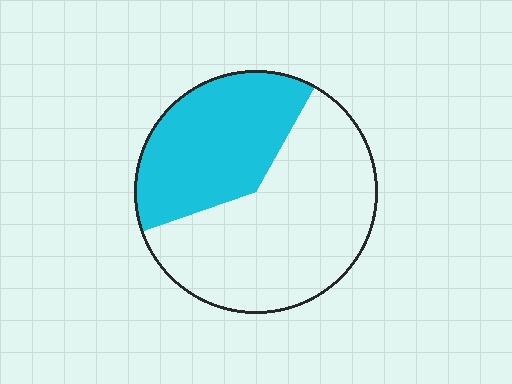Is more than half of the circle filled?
No.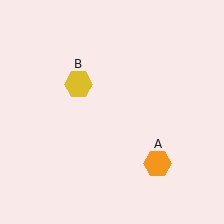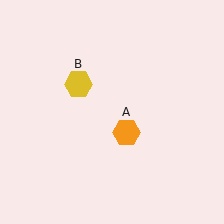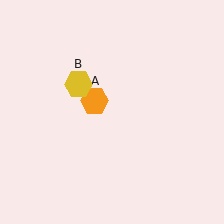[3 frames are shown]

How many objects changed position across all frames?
1 object changed position: orange hexagon (object A).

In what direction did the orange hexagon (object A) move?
The orange hexagon (object A) moved up and to the left.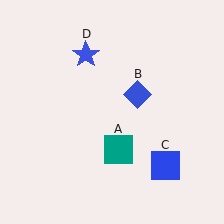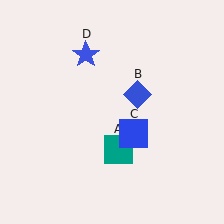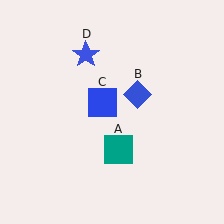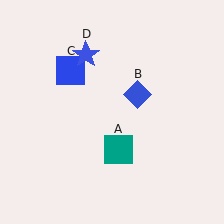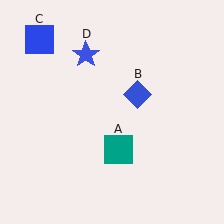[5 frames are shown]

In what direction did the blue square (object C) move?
The blue square (object C) moved up and to the left.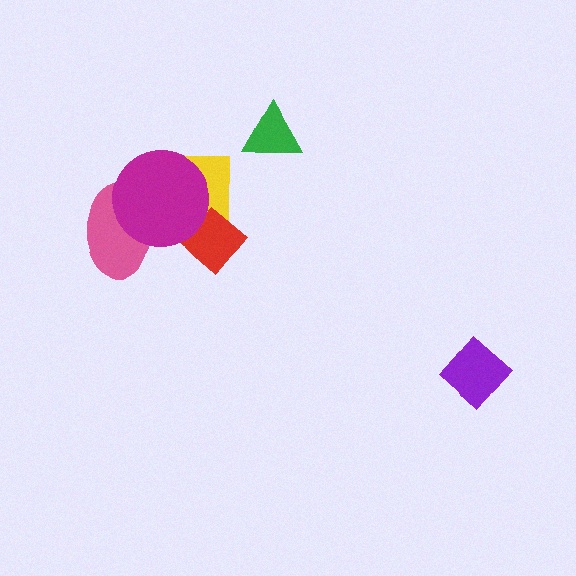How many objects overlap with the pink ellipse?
1 object overlaps with the pink ellipse.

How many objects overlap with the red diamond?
2 objects overlap with the red diamond.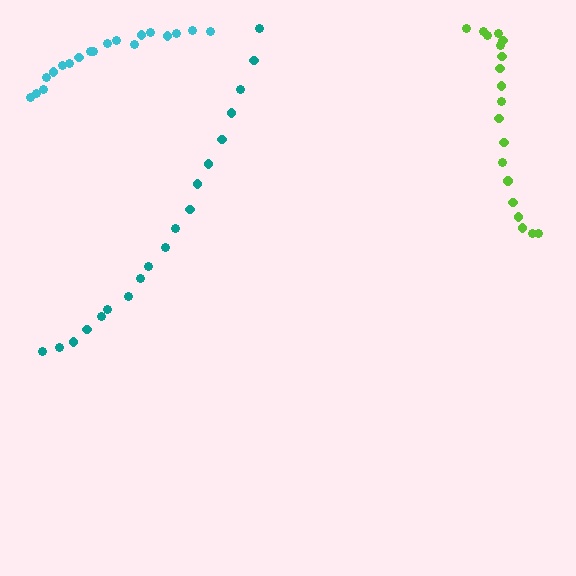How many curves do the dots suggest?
There are 3 distinct paths.